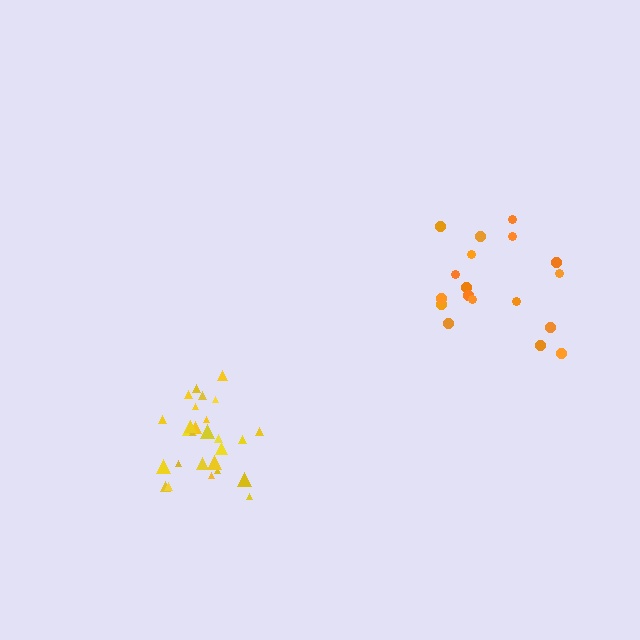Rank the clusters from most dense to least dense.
yellow, orange.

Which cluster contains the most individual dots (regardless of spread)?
Yellow (27).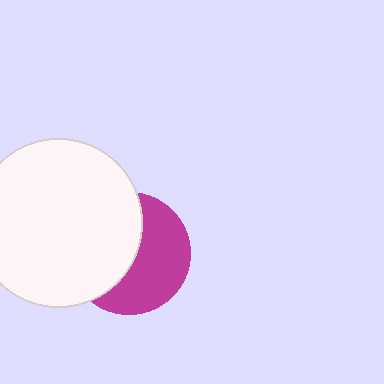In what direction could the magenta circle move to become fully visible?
The magenta circle could move right. That would shift it out from behind the white circle entirely.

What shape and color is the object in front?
The object in front is a white circle.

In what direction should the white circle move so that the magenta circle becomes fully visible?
The white circle should move left. That is the shortest direction to clear the overlap and leave the magenta circle fully visible.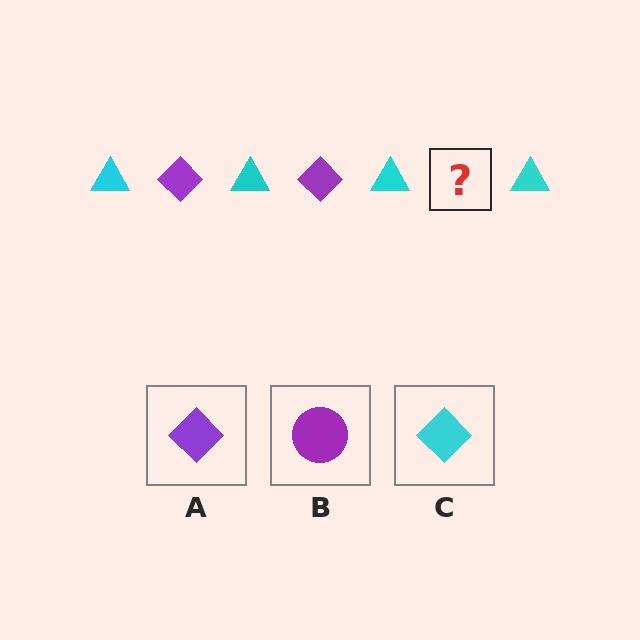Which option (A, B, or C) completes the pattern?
A.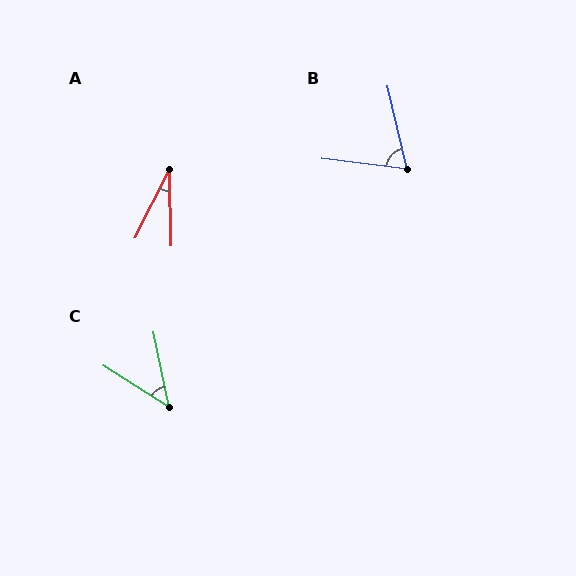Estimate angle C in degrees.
Approximately 46 degrees.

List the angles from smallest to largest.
A (28°), C (46°), B (70°).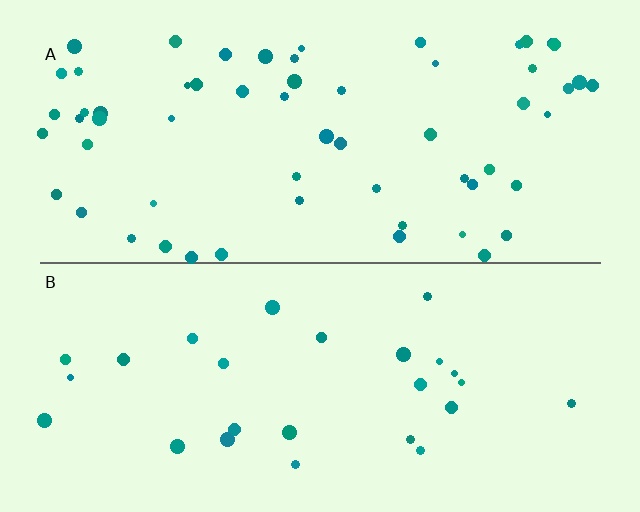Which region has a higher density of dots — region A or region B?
A (the top).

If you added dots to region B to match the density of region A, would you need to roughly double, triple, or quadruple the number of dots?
Approximately double.